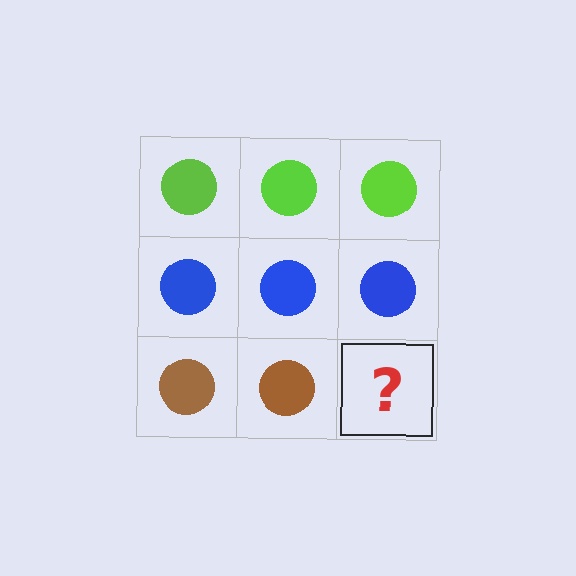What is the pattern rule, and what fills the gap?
The rule is that each row has a consistent color. The gap should be filled with a brown circle.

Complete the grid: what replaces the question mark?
The question mark should be replaced with a brown circle.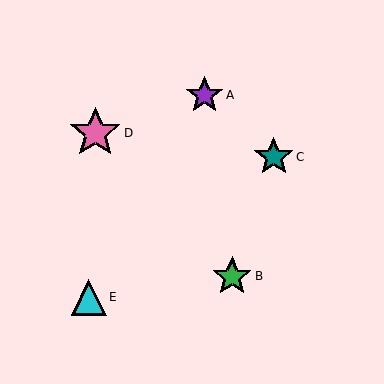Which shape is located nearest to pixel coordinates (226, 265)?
The green star (labeled B) at (232, 276) is nearest to that location.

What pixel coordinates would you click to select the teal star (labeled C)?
Click at (274, 157) to select the teal star C.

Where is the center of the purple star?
The center of the purple star is at (204, 95).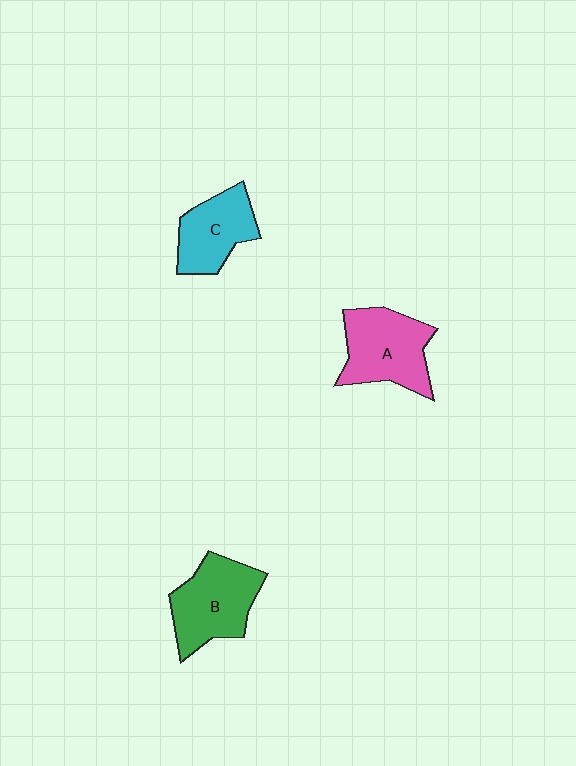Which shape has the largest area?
Shape B (green).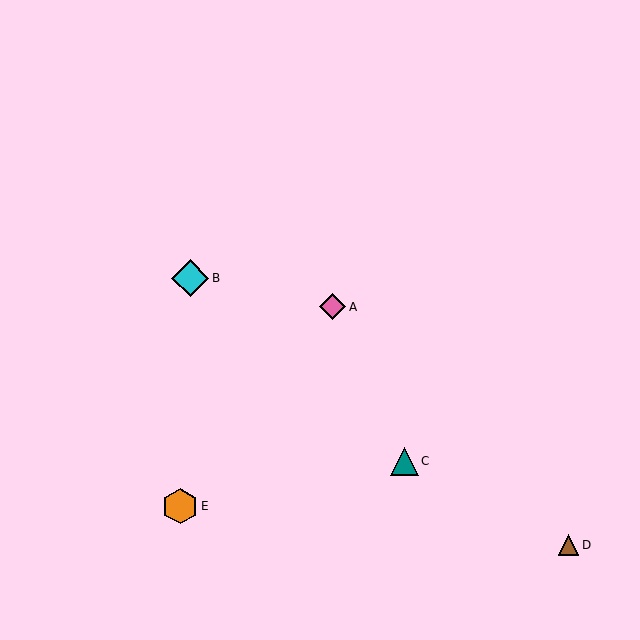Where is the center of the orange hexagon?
The center of the orange hexagon is at (180, 506).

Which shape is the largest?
The cyan diamond (labeled B) is the largest.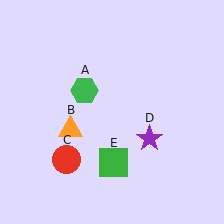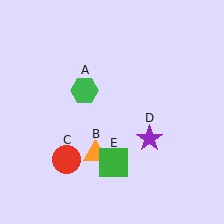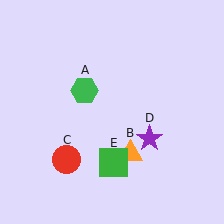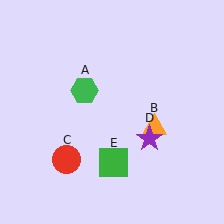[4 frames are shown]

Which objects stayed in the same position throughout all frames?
Green hexagon (object A) and red circle (object C) and purple star (object D) and green square (object E) remained stationary.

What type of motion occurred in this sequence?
The orange triangle (object B) rotated counterclockwise around the center of the scene.